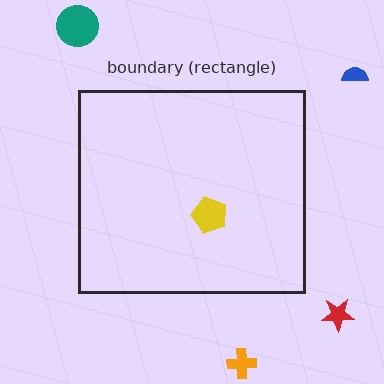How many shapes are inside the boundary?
1 inside, 4 outside.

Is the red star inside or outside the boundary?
Outside.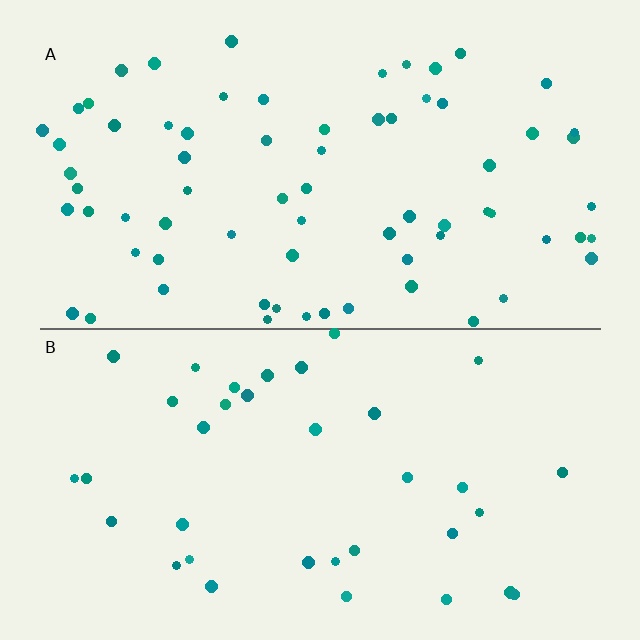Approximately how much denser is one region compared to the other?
Approximately 2.0× — region A over region B.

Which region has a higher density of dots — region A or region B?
A (the top).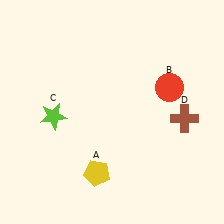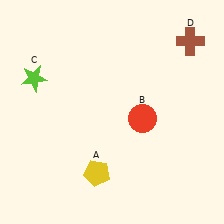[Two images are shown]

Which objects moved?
The objects that moved are: the red circle (B), the lime star (C), the brown cross (D).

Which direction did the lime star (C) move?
The lime star (C) moved up.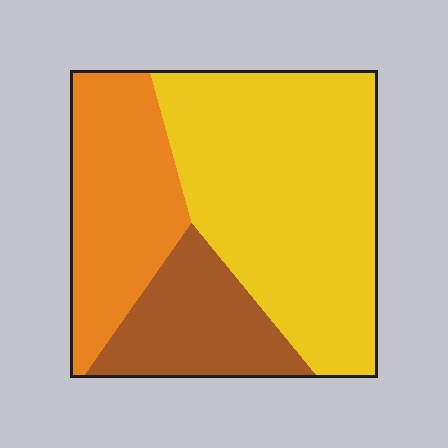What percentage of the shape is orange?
Orange covers about 25% of the shape.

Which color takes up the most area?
Yellow, at roughly 55%.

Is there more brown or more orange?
Orange.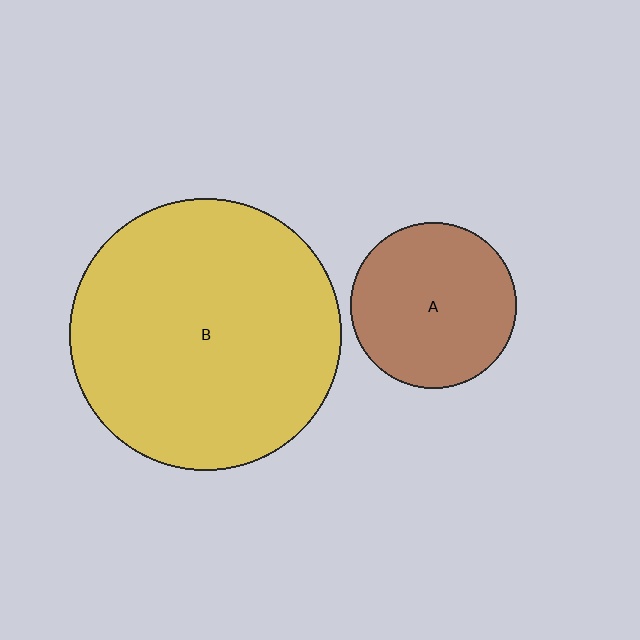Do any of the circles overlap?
No, none of the circles overlap.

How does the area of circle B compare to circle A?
Approximately 2.7 times.